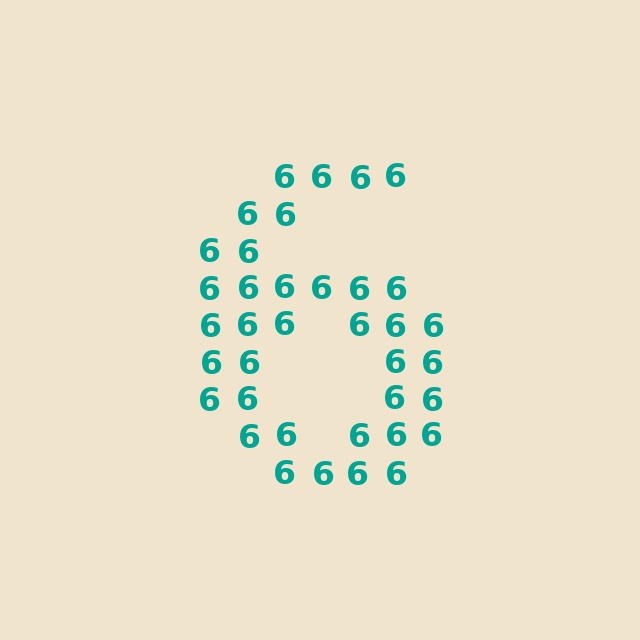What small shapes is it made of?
It is made of small digit 6's.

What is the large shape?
The large shape is the digit 6.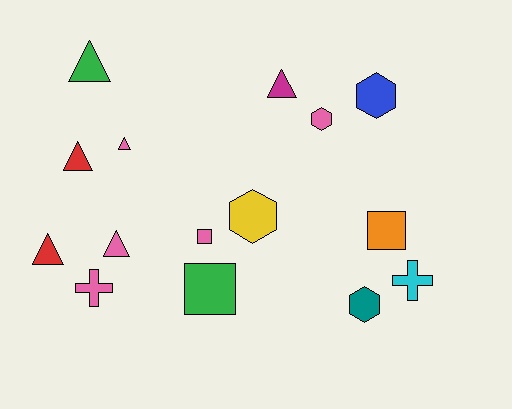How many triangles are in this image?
There are 6 triangles.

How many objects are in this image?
There are 15 objects.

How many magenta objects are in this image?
There is 1 magenta object.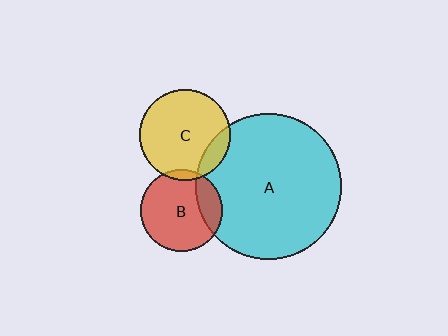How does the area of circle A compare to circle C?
Approximately 2.6 times.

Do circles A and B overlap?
Yes.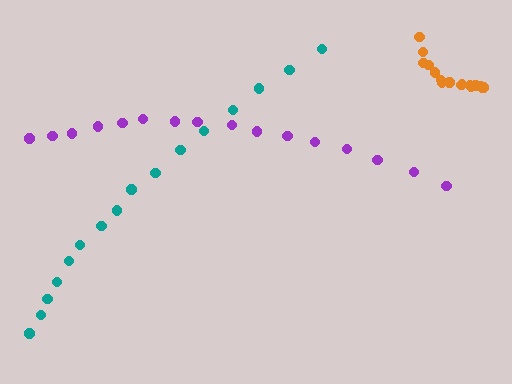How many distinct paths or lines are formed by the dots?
There are 3 distinct paths.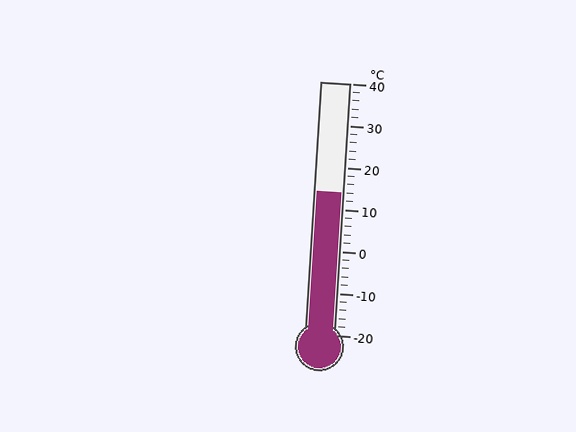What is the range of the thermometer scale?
The thermometer scale ranges from -20°C to 40°C.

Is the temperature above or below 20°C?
The temperature is below 20°C.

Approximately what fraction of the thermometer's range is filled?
The thermometer is filled to approximately 55% of its range.